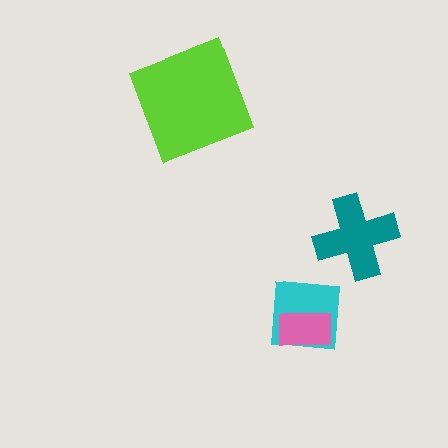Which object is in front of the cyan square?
The pink rectangle is in front of the cyan square.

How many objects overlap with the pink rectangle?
1 object overlaps with the pink rectangle.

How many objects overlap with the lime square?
0 objects overlap with the lime square.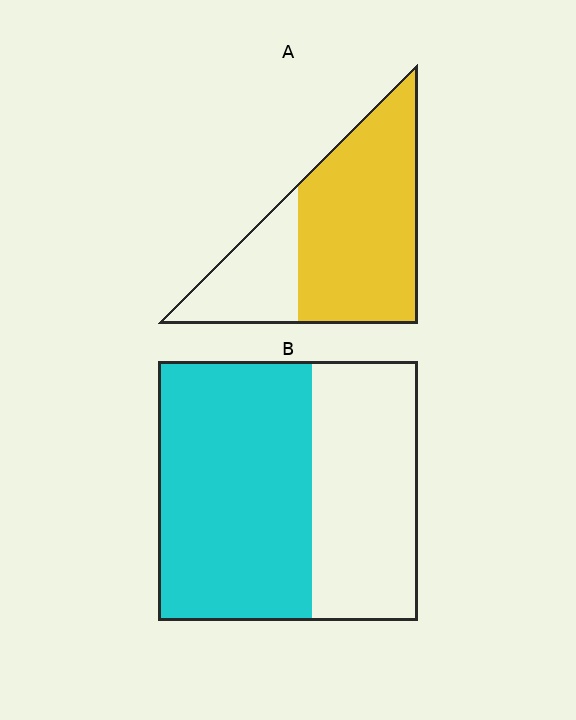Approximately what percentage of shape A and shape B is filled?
A is approximately 70% and B is approximately 60%.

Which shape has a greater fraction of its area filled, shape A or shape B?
Shape A.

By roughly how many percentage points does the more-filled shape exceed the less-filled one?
By roughly 10 percentage points (A over B).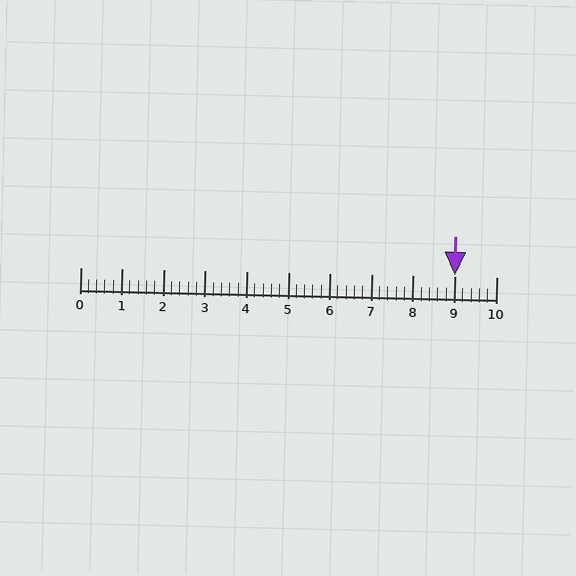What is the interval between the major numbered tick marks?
The major tick marks are spaced 1 units apart.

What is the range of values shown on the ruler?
The ruler shows values from 0 to 10.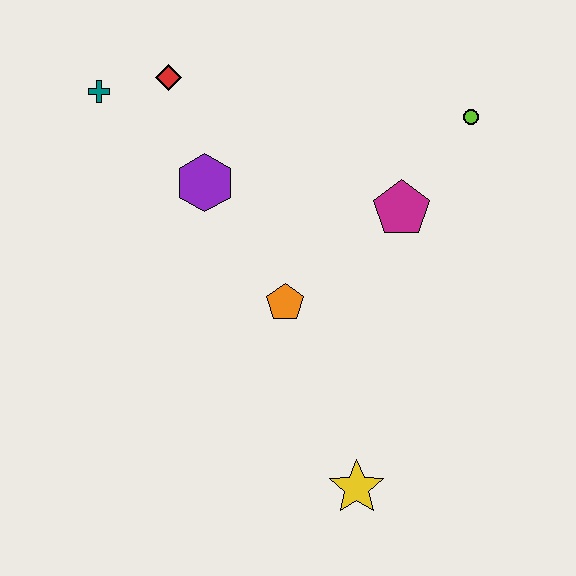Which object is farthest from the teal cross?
The yellow star is farthest from the teal cross.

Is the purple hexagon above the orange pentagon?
Yes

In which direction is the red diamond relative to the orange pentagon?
The red diamond is above the orange pentagon.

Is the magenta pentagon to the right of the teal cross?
Yes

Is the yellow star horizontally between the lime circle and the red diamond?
Yes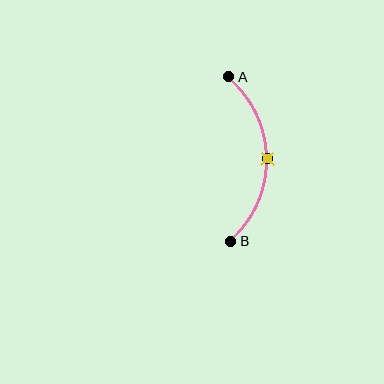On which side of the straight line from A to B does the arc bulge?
The arc bulges to the right of the straight line connecting A and B.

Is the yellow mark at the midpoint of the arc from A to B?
Yes. The yellow mark lies on the arc at equal arc-length from both A and B — it is the arc midpoint.